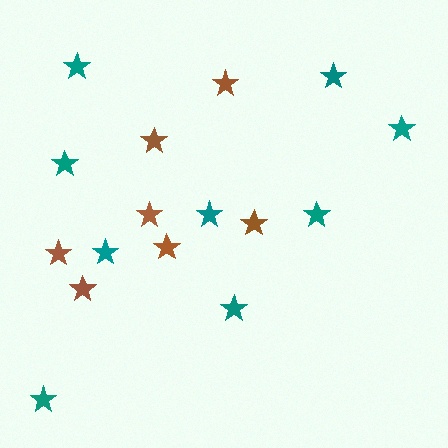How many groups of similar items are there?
There are 2 groups: one group of teal stars (9) and one group of brown stars (7).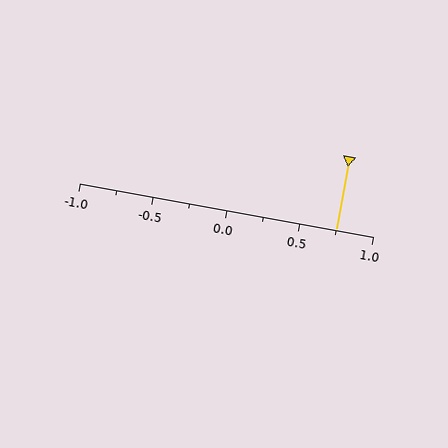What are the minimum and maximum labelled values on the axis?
The axis runs from -1.0 to 1.0.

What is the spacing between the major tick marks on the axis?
The major ticks are spaced 0.5 apart.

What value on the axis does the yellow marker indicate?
The marker indicates approximately 0.75.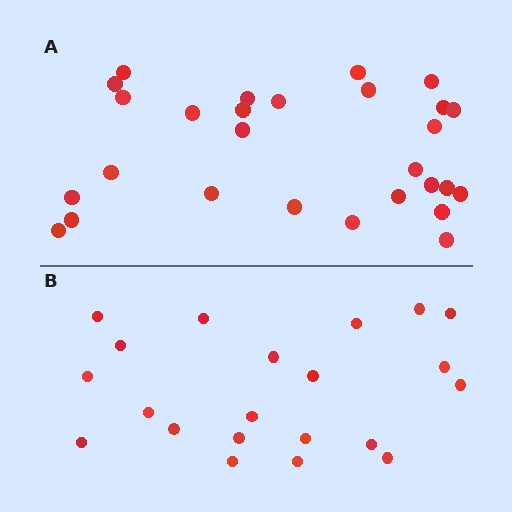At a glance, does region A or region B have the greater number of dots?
Region A (the top region) has more dots.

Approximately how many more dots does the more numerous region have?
Region A has roughly 8 or so more dots than region B.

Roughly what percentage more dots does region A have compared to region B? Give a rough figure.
About 35% more.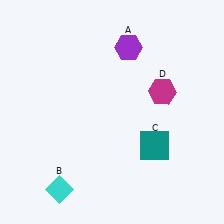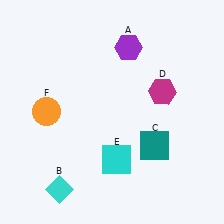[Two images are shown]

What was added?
A cyan square (E), an orange circle (F) were added in Image 2.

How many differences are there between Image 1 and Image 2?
There are 2 differences between the two images.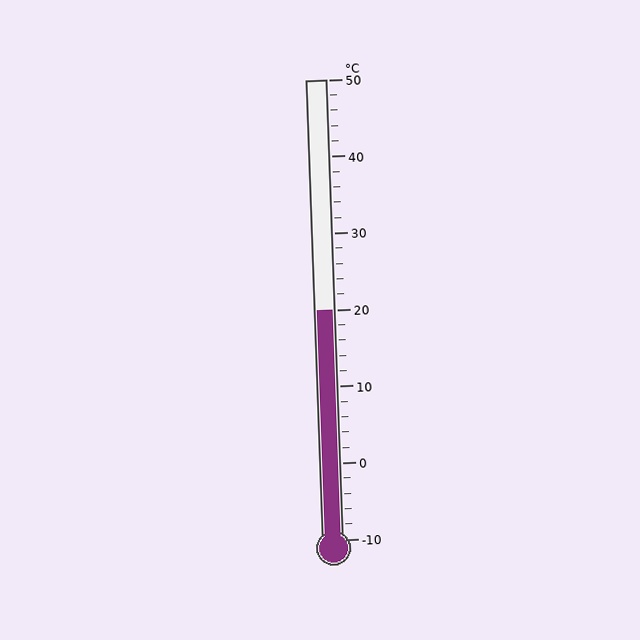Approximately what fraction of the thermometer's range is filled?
The thermometer is filled to approximately 50% of its range.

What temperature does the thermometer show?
The thermometer shows approximately 20°C.